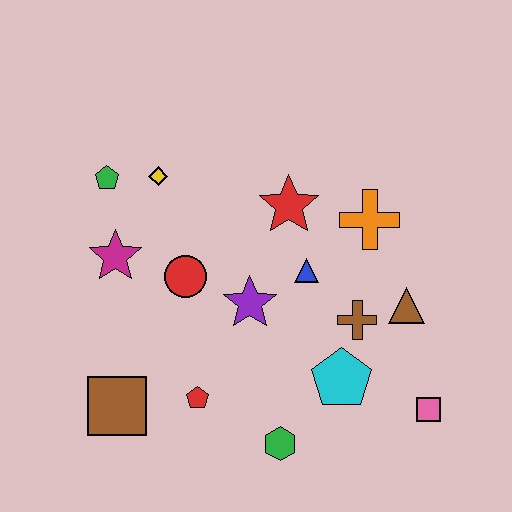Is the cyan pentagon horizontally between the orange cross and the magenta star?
Yes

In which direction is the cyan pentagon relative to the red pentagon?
The cyan pentagon is to the right of the red pentagon.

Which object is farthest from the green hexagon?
The green pentagon is farthest from the green hexagon.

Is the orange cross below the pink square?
No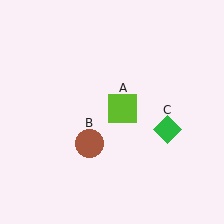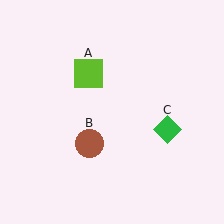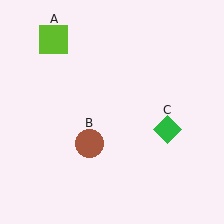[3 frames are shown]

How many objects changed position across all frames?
1 object changed position: lime square (object A).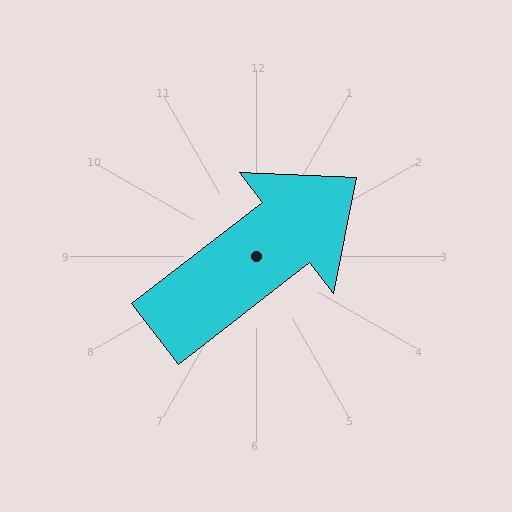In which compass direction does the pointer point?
Northeast.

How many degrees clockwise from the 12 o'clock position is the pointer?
Approximately 52 degrees.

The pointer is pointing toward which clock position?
Roughly 2 o'clock.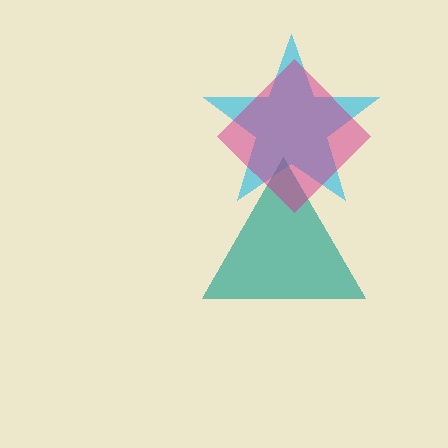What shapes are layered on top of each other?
The layered shapes are: a cyan star, a teal triangle, a magenta diamond.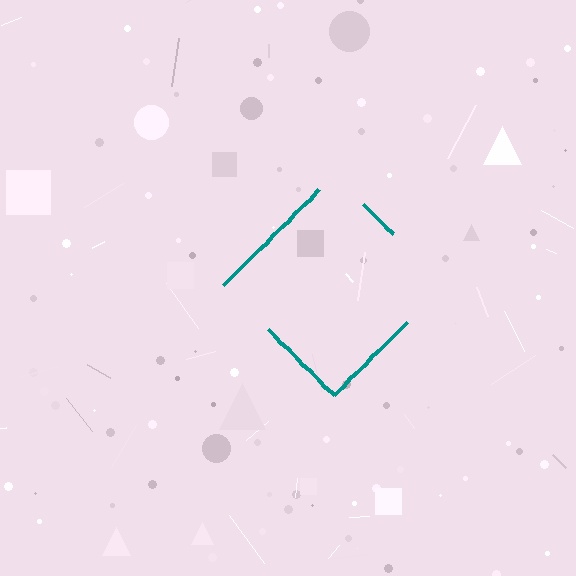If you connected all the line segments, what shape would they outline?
They would outline a diamond.